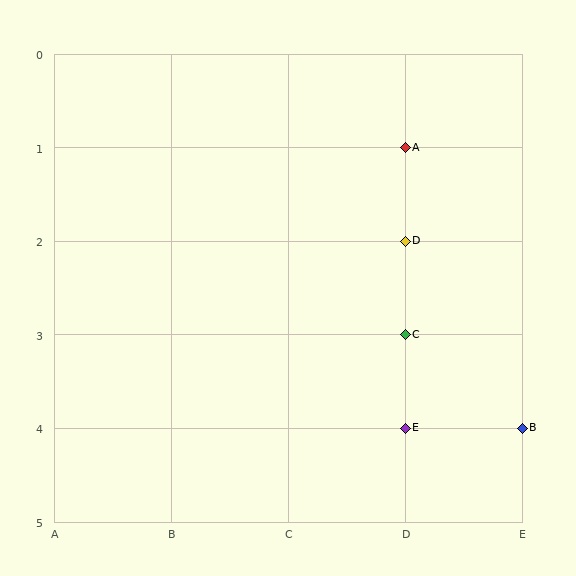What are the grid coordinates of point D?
Point D is at grid coordinates (D, 2).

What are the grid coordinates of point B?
Point B is at grid coordinates (E, 4).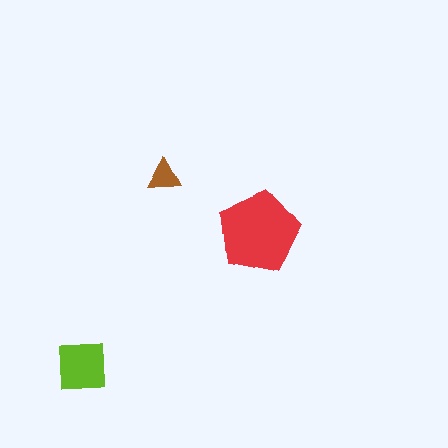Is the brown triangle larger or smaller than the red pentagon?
Smaller.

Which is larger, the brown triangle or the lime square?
The lime square.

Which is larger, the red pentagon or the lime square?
The red pentagon.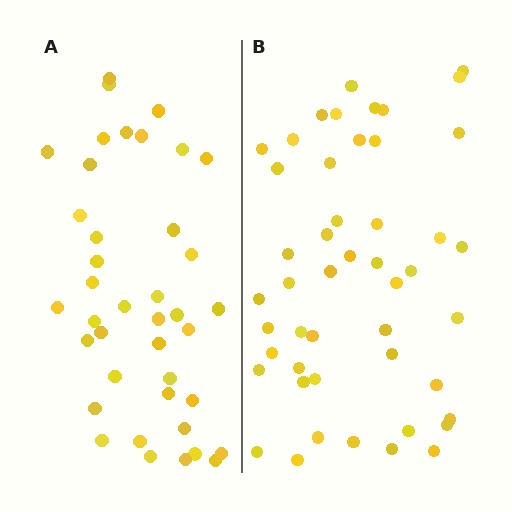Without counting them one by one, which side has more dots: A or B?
Region B (the right region) has more dots.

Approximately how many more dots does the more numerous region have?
Region B has roughly 8 or so more dots than region A.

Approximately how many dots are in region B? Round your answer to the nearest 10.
About 50 dots. (The exact count is 48, which rounds to 50.)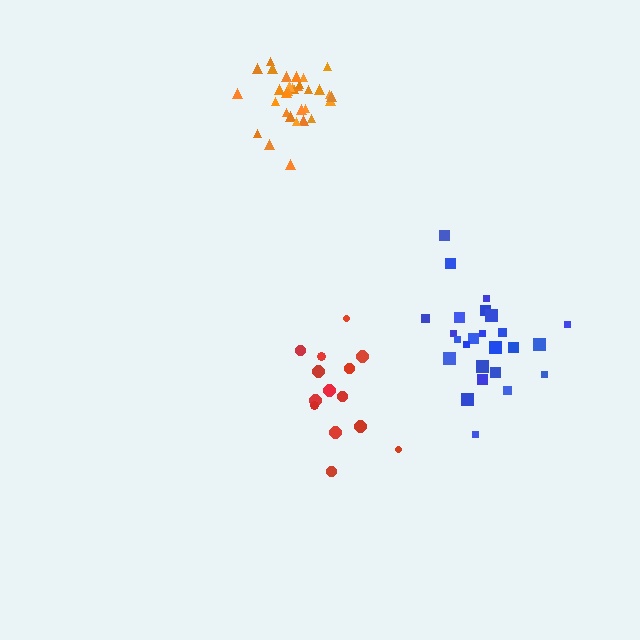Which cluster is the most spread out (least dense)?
Red.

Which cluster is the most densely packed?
Orange.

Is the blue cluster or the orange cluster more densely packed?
Orange.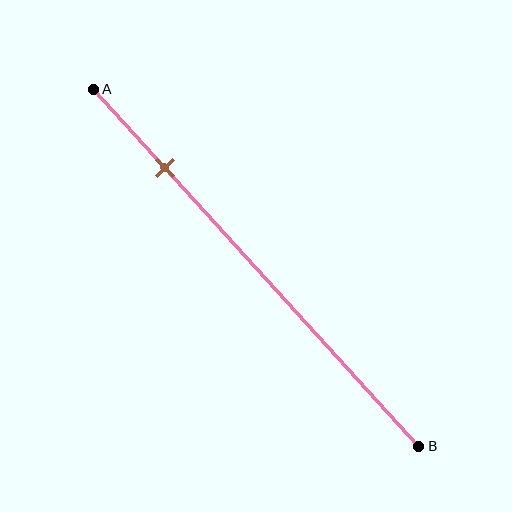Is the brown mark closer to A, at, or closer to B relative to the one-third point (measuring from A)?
The brown mark is closer to point A than the one-third point of segment AB.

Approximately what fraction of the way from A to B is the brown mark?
The brown mark is approximately 20% of the way from A to B.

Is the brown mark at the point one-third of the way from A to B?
No, the mark is at about 20% from A, not at the 33% one-third point.